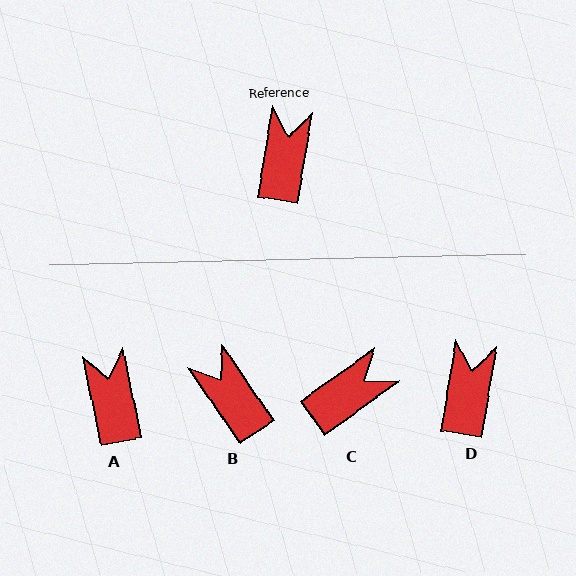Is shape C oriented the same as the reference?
No, it is off by about 45 degrees.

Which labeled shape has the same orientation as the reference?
D.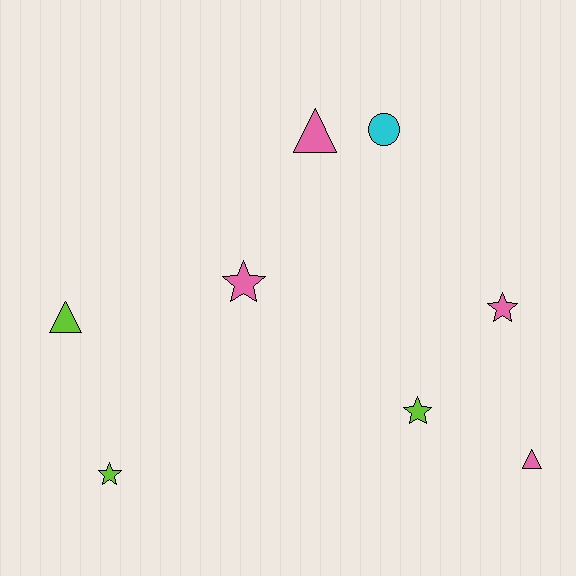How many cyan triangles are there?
There are no cyan triangles.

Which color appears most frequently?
Pink, with 4 objects.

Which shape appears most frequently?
Star, with 4 objects.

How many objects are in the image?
There are 8 objects.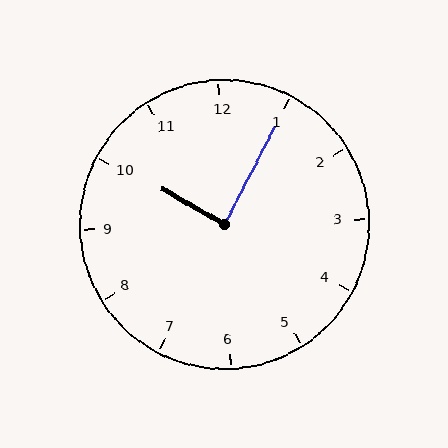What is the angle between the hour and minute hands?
Approximately 88 degrees.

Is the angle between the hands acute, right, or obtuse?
It is right.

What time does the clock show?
10:05.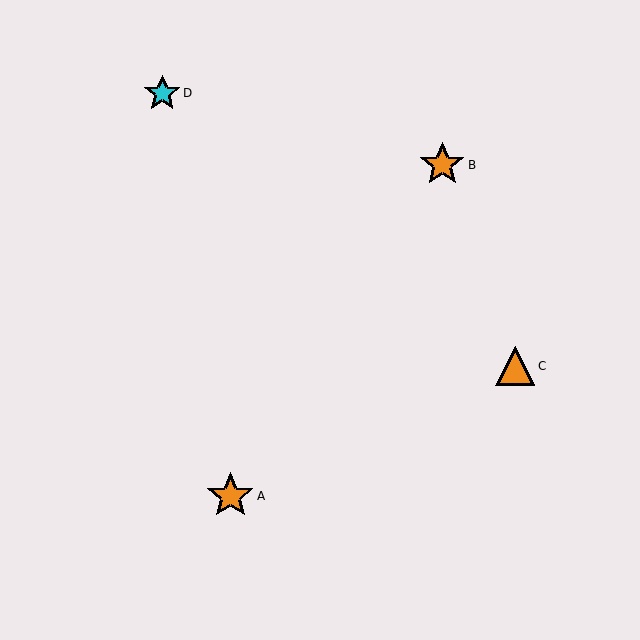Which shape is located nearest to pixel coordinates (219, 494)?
The orange star (labeled A) at (230, 496) is nearest to that location.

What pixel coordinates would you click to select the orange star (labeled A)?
Click at (230, 496) to select the orange star A.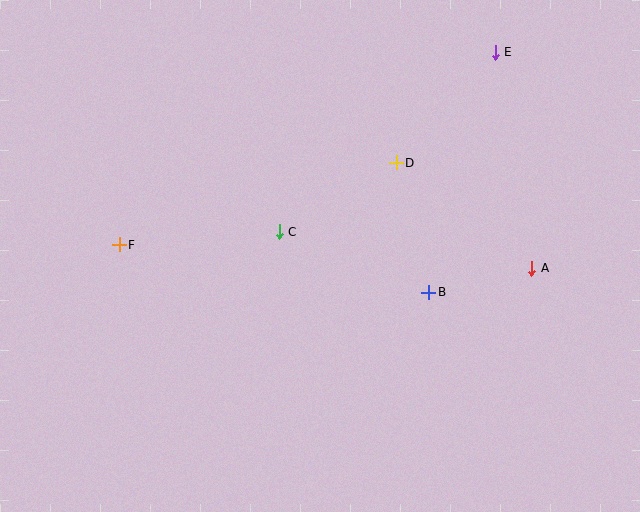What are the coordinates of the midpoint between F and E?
The midpoint between F and E is at (307, 148).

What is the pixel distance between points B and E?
The distance between B and E is 249 pixels.